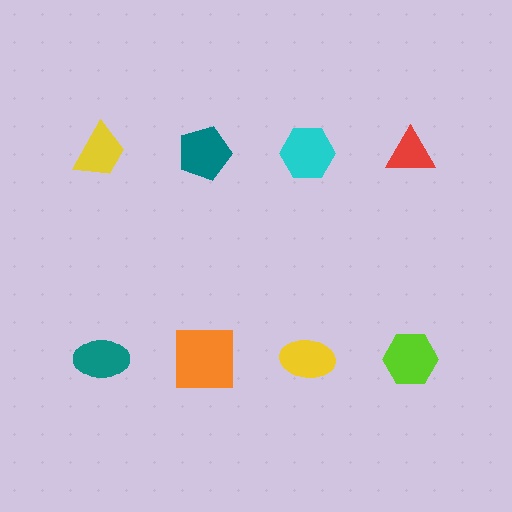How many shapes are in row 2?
4 shapes.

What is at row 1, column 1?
A yellow trapezoid.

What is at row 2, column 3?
A yellow ellipse.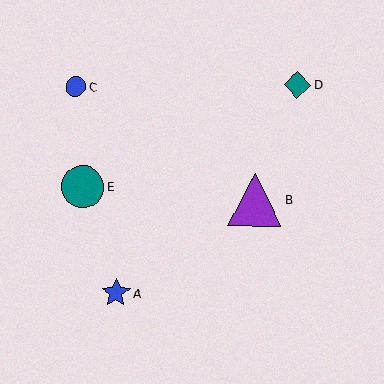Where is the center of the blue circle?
The center of the blue circle is at (76, 87).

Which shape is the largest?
The purple triangle (labeled B) is the largest.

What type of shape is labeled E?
Shape E is a teal circle.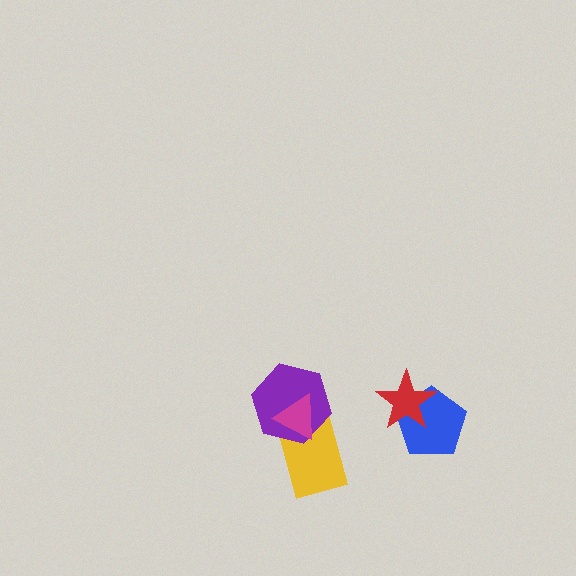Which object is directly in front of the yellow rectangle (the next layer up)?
The purple hexagon is directly in front of the yellow rectangle.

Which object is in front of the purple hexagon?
The magenta triangle is in front of the purple hexagon.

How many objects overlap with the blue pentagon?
1 object overlaps with the blue pentagon.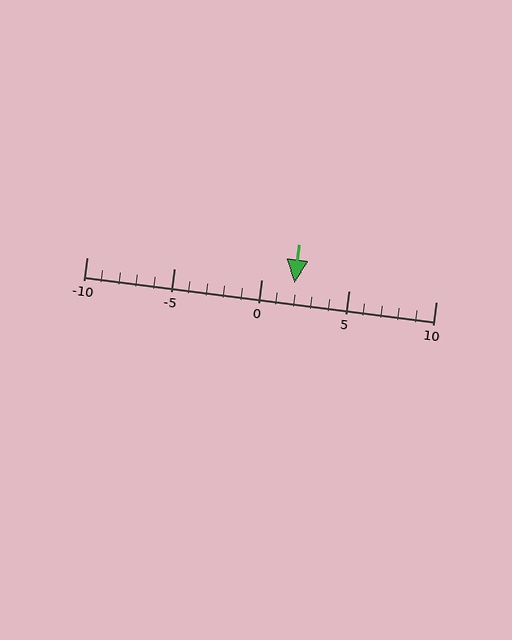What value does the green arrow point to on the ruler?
The green arrow points to approximately 2.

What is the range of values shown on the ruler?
The ruler shows values from -10 to 10.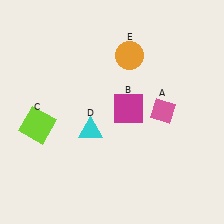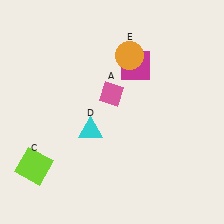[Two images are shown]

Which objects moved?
The objects that moved are: the pink diamond (A), the magenta square (B), the lime square (C).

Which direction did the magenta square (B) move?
The magenta square (B) moved up.